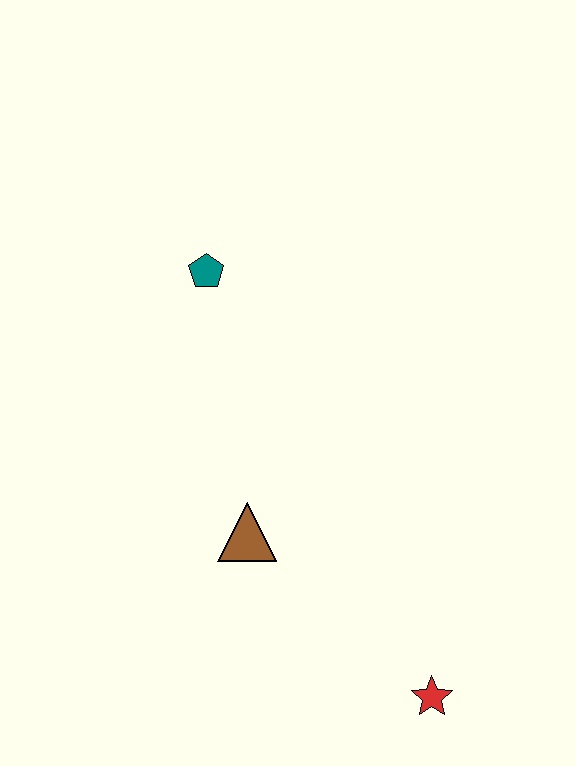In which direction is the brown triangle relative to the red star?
The brown triangle is to the left of the red star.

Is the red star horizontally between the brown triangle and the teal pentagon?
No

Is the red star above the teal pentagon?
No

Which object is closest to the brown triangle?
The red star is closest to the brown triangle.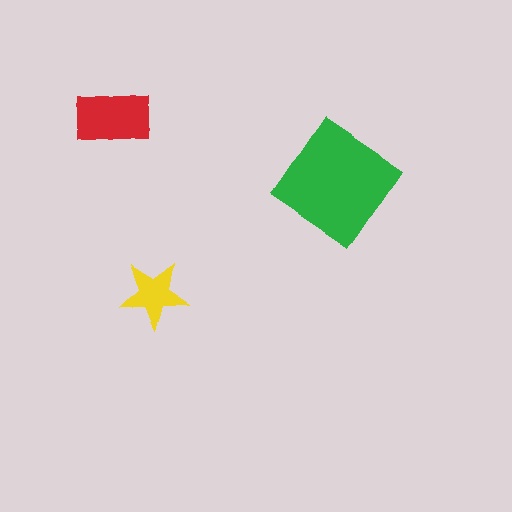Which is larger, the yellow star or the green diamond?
The green diamond.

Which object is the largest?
The green diamond.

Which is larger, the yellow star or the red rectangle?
The red rectangle.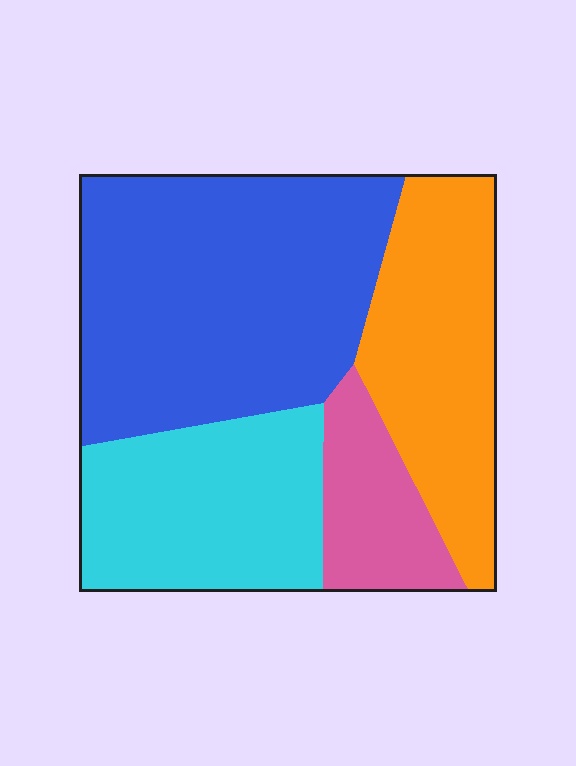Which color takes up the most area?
Blue, at roughly 40%.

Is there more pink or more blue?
Blue.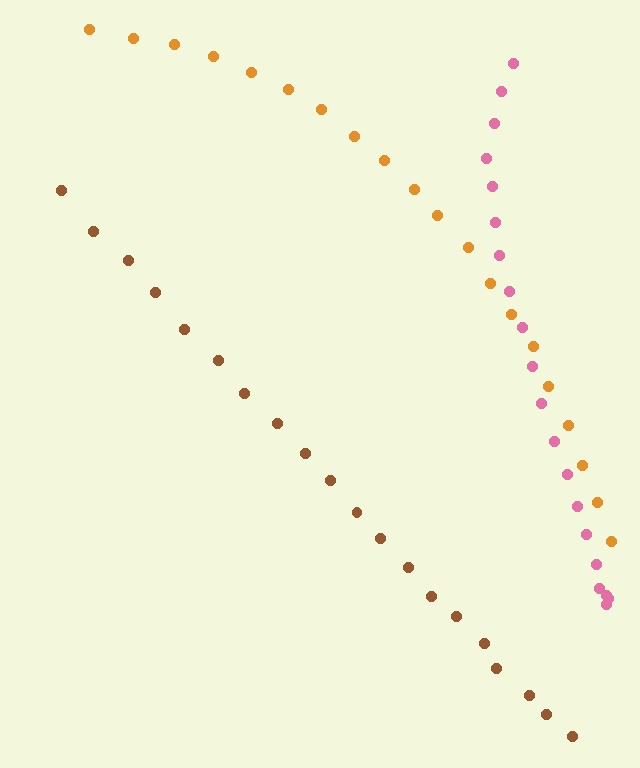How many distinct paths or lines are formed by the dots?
There are 3 distinct paths.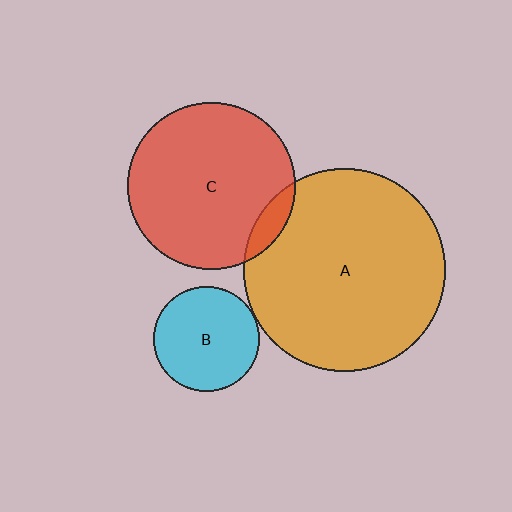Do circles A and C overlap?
Yes.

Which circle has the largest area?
Circle A (orange).